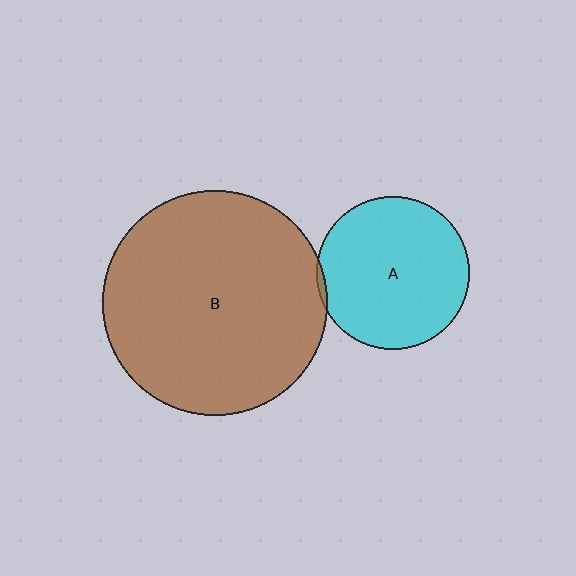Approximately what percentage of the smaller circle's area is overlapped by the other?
Approximately 5%.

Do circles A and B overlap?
Yes.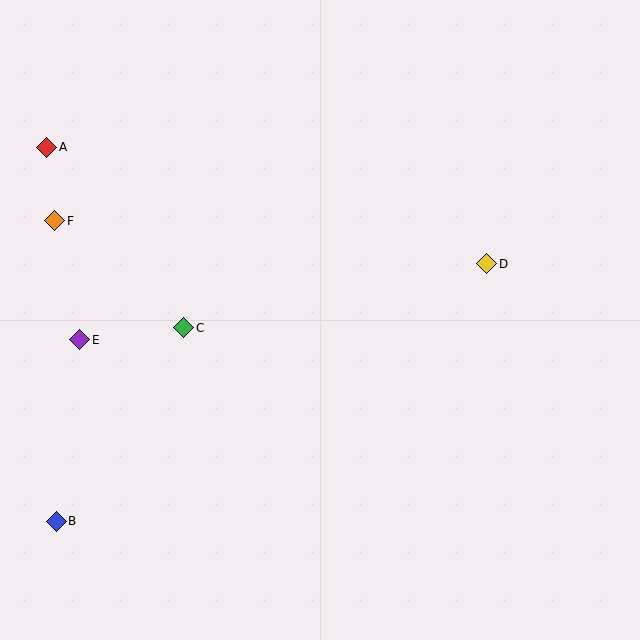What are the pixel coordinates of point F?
Point F is at (55, 221).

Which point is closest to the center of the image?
Point C at (184, 328) is closest to the center.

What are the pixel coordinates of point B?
Point B is at (56, 521).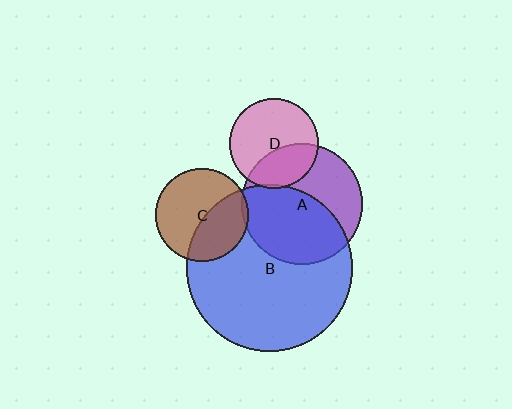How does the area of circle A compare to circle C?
Approximately 1.7 times.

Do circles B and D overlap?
Yes.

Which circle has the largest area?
Circle B (blue).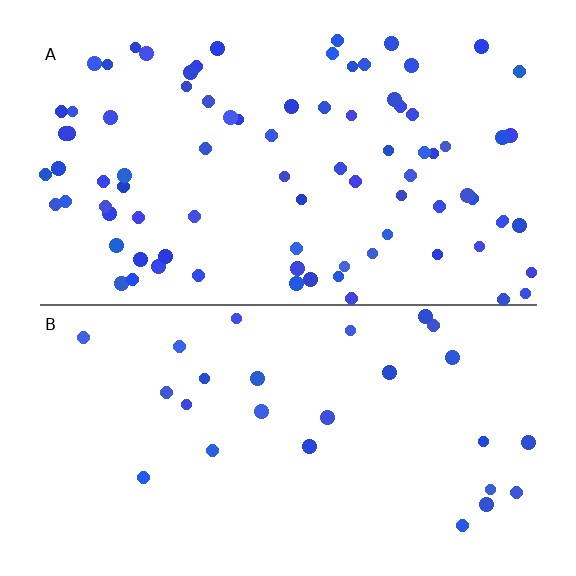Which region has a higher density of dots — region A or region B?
A (the top).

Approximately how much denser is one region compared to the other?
Approximately 3.1× — region A over region B.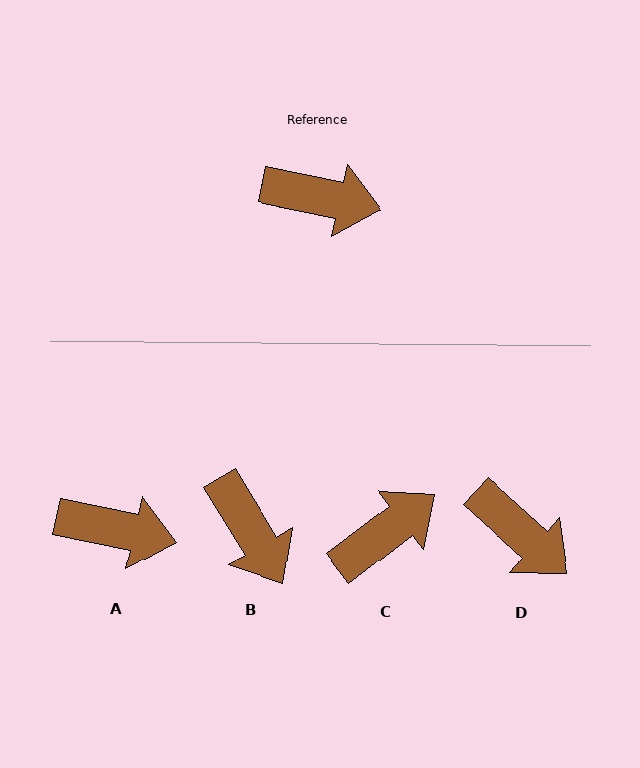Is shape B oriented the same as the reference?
No, it is off by about 47 degrees.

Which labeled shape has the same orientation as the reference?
A.